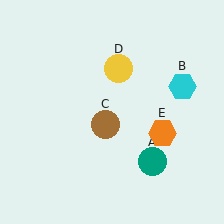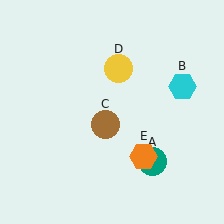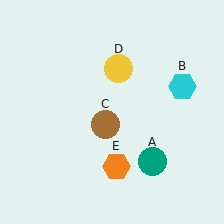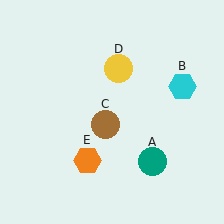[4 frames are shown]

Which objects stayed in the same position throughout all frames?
Teal circle (object A) and cyan hexagon (object B) and brown circle (object C) and yellow circle (object D) remained stationary.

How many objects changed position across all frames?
1 object changed position: orange hexagon (object E).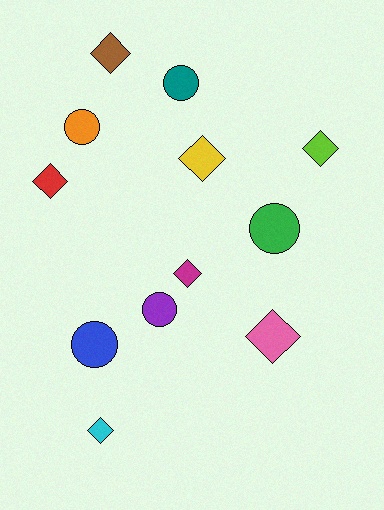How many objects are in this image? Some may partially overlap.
There are 12 objects.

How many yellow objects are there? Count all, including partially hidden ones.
There is 1 yellow object.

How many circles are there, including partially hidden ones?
There are 5 circles.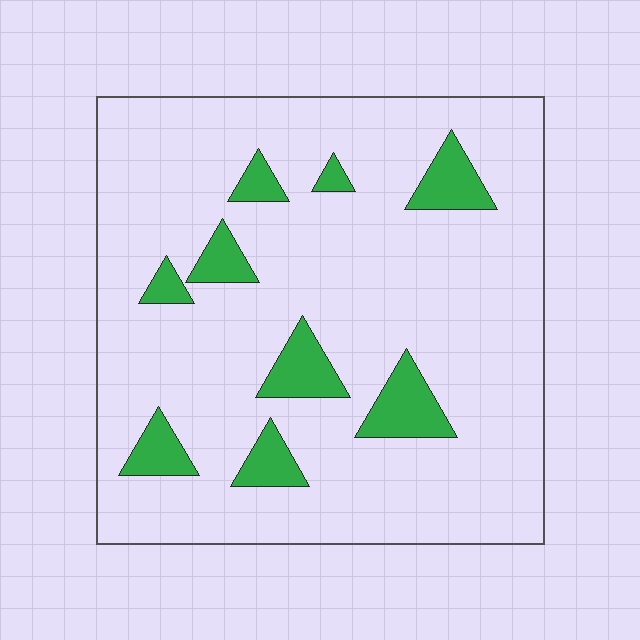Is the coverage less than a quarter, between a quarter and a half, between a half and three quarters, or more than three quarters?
Less than a quarter.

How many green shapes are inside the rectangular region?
9.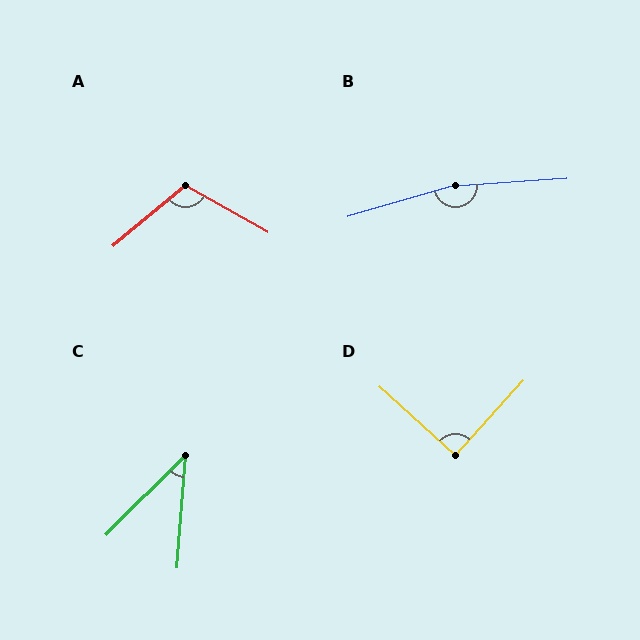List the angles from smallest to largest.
C (41°), D (90°), A (111°), B (168°).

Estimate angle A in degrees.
Approximately 111 degrees.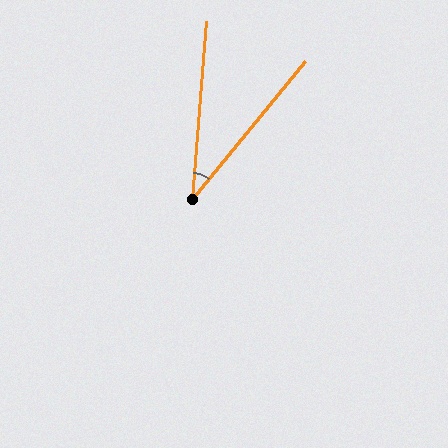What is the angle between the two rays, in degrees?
Approximately 35 degrees.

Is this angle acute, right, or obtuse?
It is acute.